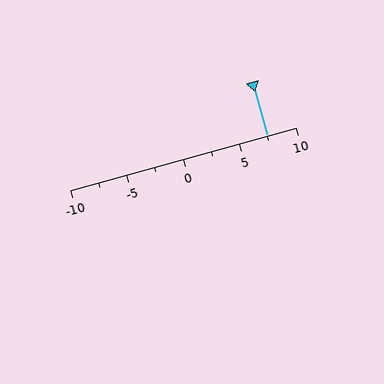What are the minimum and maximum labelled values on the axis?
The axis runs from -10 to 10.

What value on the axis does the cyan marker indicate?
The marker indicates approximately 7.5.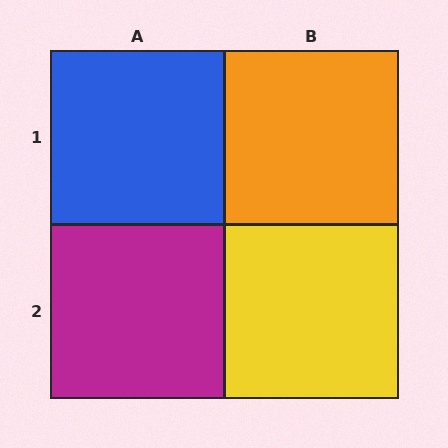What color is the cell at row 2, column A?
Magenta.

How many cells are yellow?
1 cell is yellow.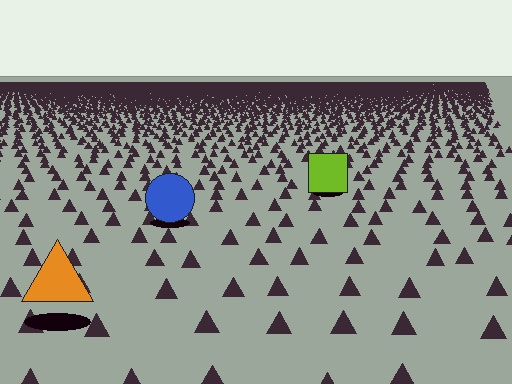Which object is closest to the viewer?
The orange triangle is closest. The texture marks near it are larger and more spread out.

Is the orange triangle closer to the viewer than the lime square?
Yes. The orange triangle is closer — you can tell from the texture gradient: the ground texture is coarser near it.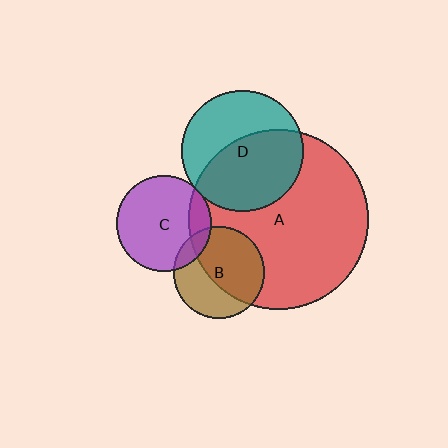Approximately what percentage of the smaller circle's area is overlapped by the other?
Approximately 60%.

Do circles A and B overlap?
Yes.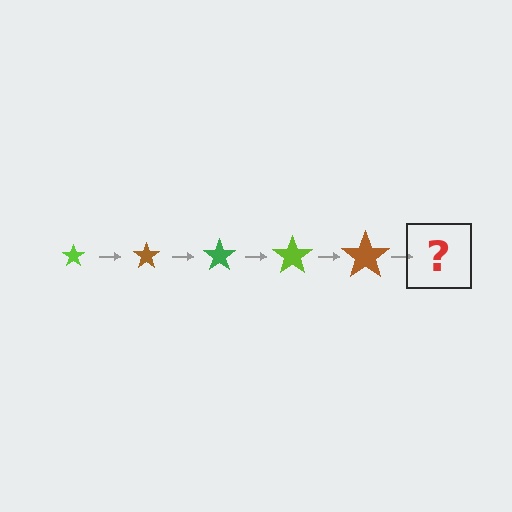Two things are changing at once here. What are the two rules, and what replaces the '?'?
The two rules are that the star grows larger each step and the color cycles through lime, brown, and green. The '?' should be a green star, larger than the previous one.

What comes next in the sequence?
The next element should be a green star, larger than the previous one.